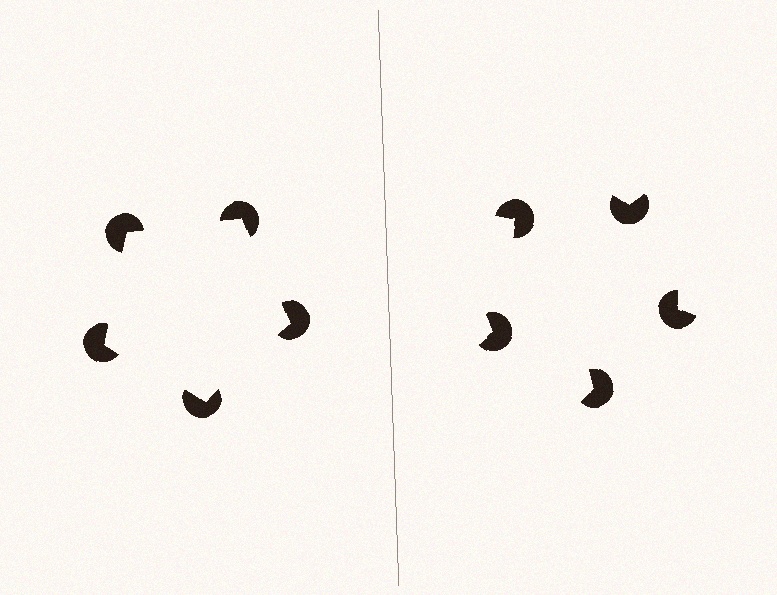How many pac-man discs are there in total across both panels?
10 — 5 on each side.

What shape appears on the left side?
An illusory pentagon.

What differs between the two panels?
The pac-man discs are positioned identically on both sides; only the wedge orientations differ. On the left they align to a pentagon; on the right they are misaligned.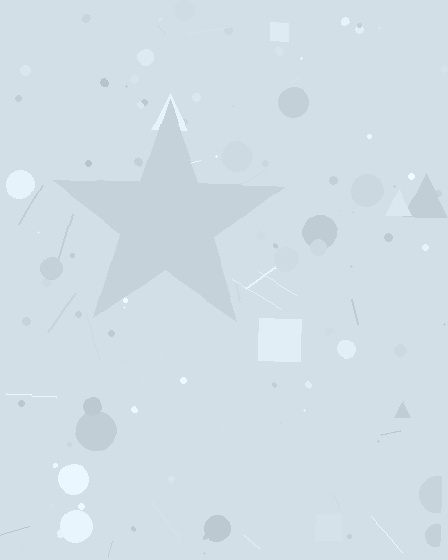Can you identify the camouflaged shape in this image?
The camouflaged shape is a star.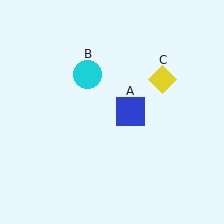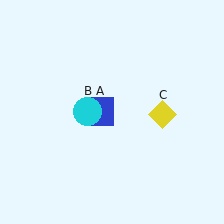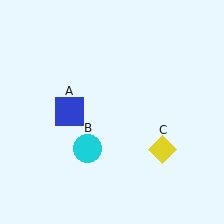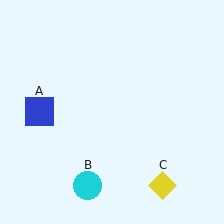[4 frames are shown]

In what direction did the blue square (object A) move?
The blue square (object A) moved left.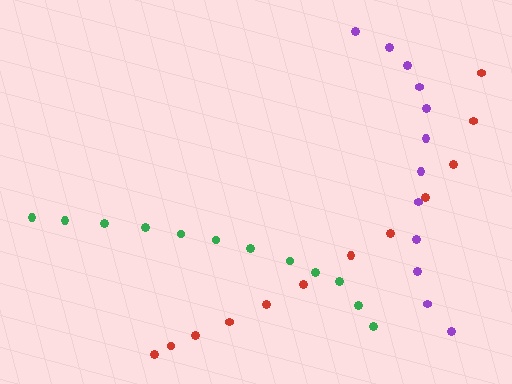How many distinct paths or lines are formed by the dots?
There are 3 distinct paths.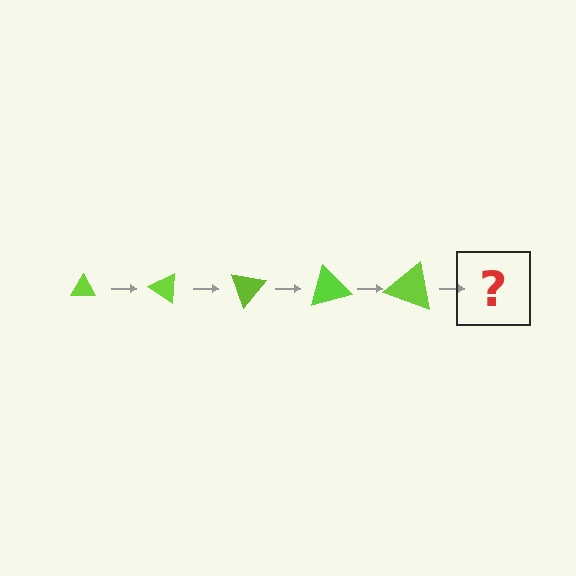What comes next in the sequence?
The next element should be a triangle, larger than the previous one and rotated 175 degrees from the start.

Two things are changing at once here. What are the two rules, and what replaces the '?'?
The two rules are that the triangle grows larger each step and it rotates 35 degrees each step. The '?' should be a triangle, larger than the previous one and rotated 175 degrees from the start.